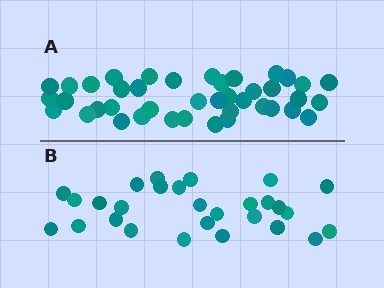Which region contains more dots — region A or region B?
Region A (the top region) has more dots.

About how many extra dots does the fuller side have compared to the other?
Region A has approximately 15 more dots than region B.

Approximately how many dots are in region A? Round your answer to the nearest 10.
About 40 dots. (The exact count is 41, which rounds to 40.)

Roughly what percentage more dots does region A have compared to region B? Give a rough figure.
About 45% more.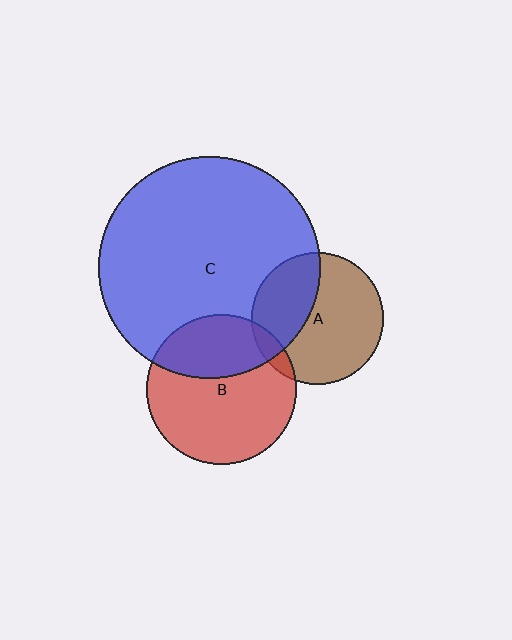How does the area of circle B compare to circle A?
Approximately 1.3 times.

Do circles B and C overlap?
Yes.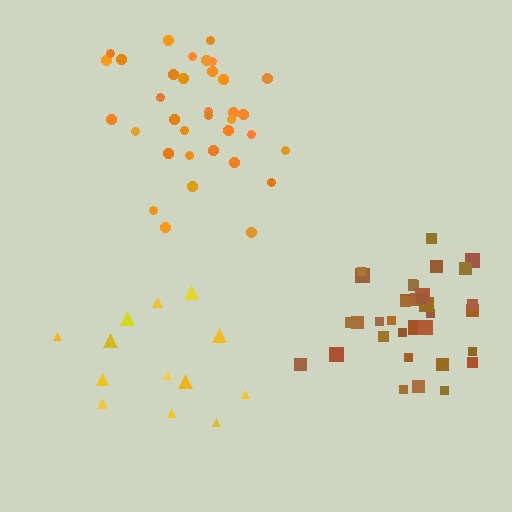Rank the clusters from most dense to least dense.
brown, orange, yellow.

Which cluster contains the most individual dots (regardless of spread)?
Brown (35).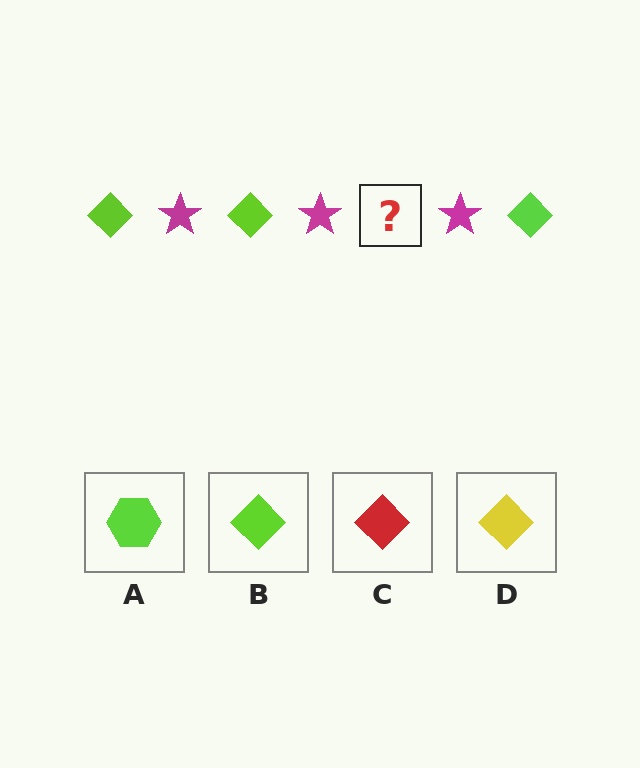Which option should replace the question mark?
Option B.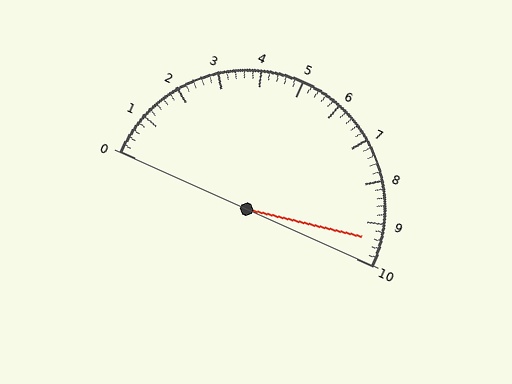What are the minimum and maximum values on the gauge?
The gauge ranges from 0 to 10.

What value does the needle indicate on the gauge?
The needle indicates approximately 9.4.